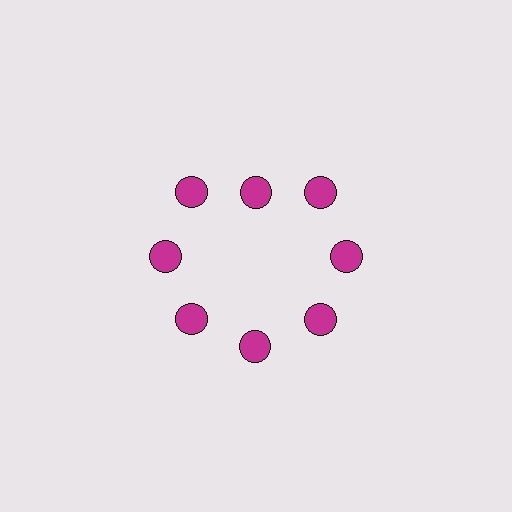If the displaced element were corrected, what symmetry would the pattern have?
It would have 8-fold rotational symmetry — the pattern would map onto itself every 45 degrees.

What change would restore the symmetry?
The symmetry would be restored by moving it outward, back onto the ring so that all 8 circles sit at equal angles and equal distance from the center.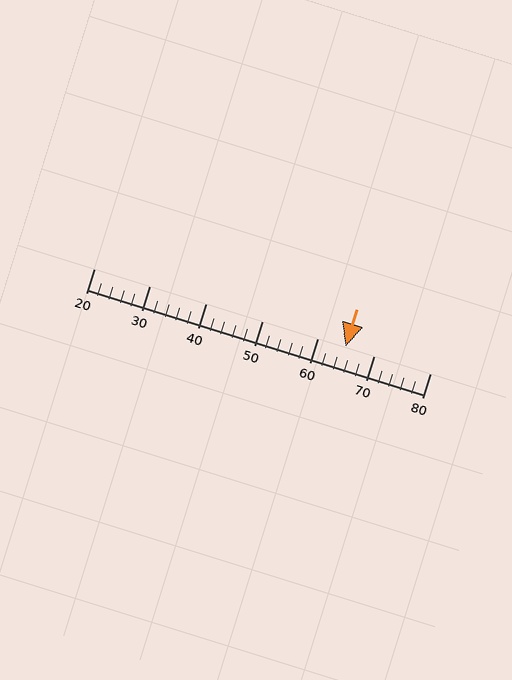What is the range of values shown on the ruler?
The ruler shows values from 20 to 80.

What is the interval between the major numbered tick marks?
The major tick marks are spaced 10 units apart.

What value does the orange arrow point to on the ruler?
The orange arrow points to approximately 65.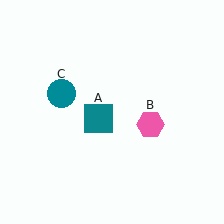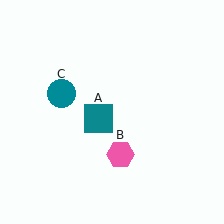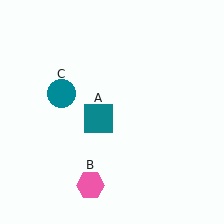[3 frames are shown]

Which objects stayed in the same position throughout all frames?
Teal square (object A) and teal circle (object C) remained stationary.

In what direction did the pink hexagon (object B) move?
The pink hexagon (object B) moved down and to the left.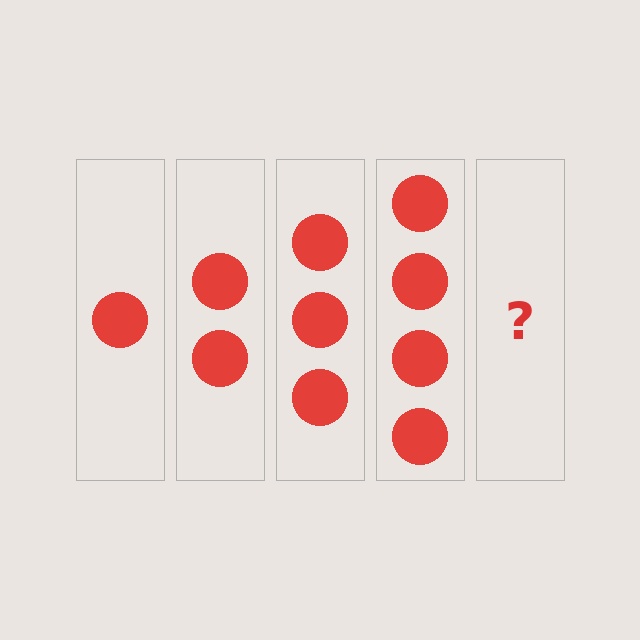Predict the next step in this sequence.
The next step is 5 circles.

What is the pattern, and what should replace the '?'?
The pattern is that each step adds one more circle. The '?' should be 5 circles.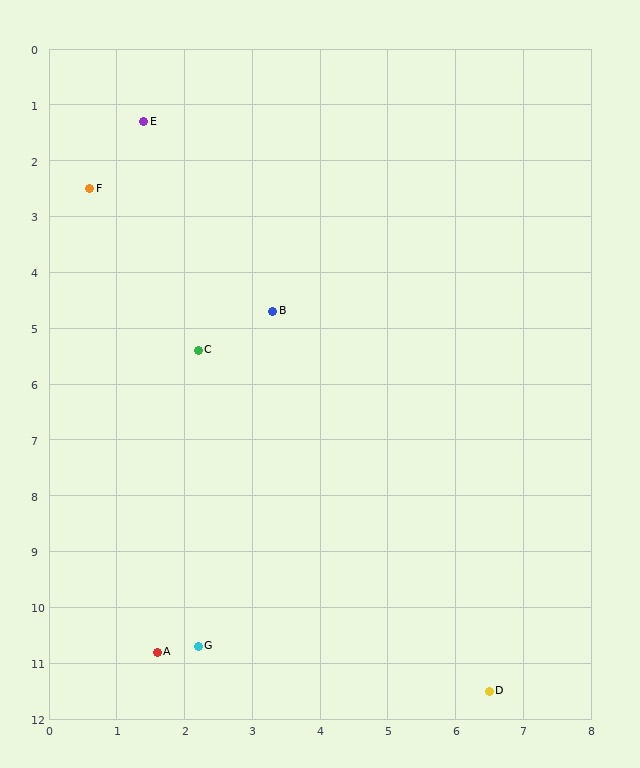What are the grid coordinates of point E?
Point E is at approximately (1.4, 1.3).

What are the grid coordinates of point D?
Point D is at approximately (6.5, 11.5).